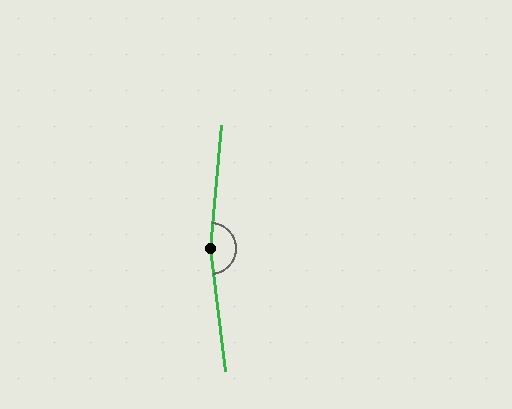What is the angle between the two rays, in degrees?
Approximately 168 degrees.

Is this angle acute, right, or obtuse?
It is obtuse.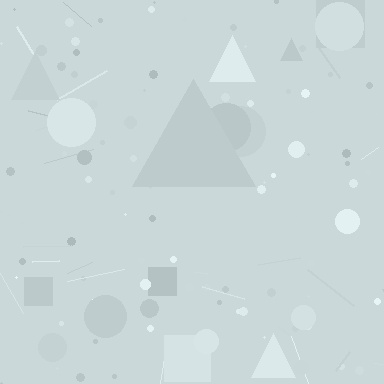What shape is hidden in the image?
A triangle is hidden in the image.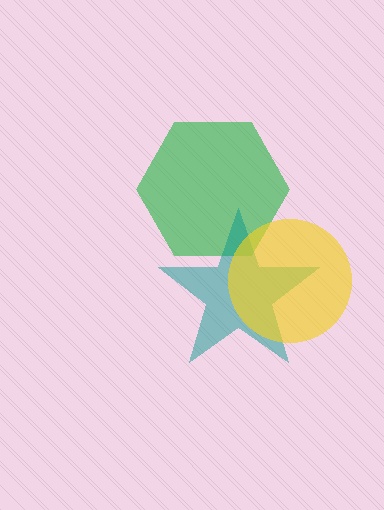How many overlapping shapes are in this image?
There are 3 overlapping shapes in the image.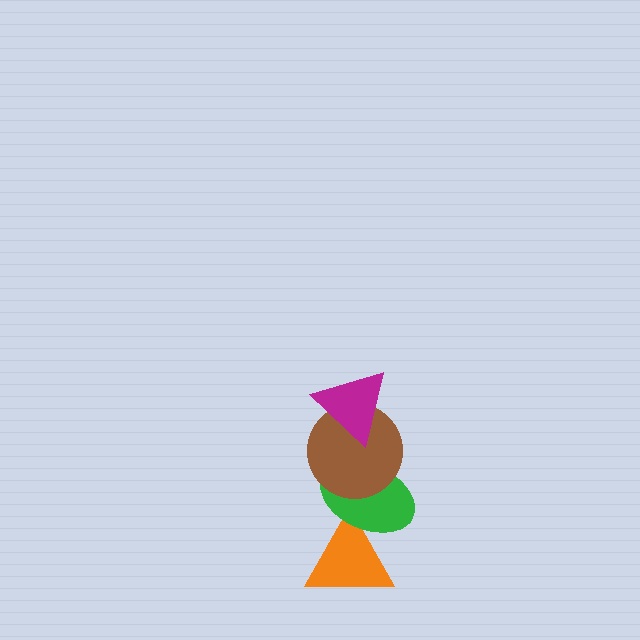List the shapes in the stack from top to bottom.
From top to bottom: the magenta triangle, the brown circle, the green ellipse, the orange triangle.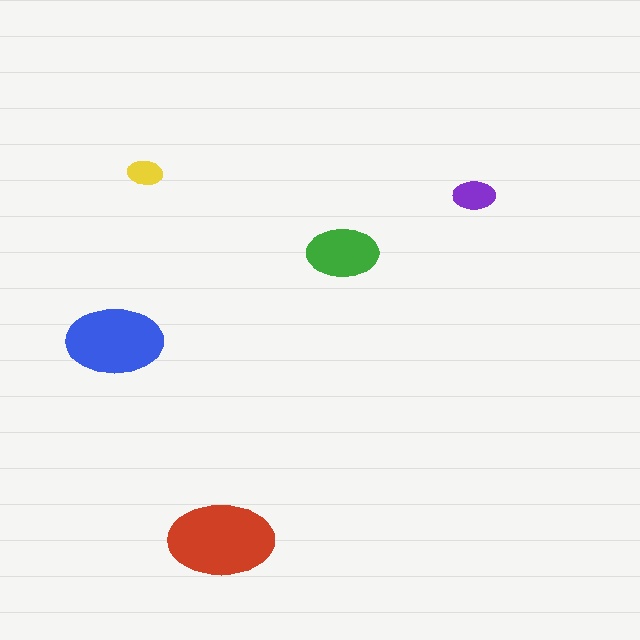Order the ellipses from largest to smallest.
the red one, the blue one, the green one, the purple one, the yellow one.